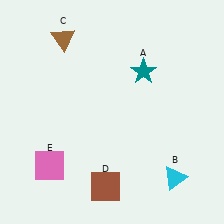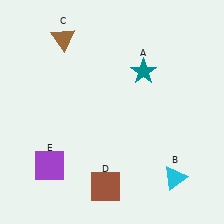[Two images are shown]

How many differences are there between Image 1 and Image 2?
There is 1 difference between the two images.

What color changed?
The square (E) changed from pink in Image 1 to purple in Image 2.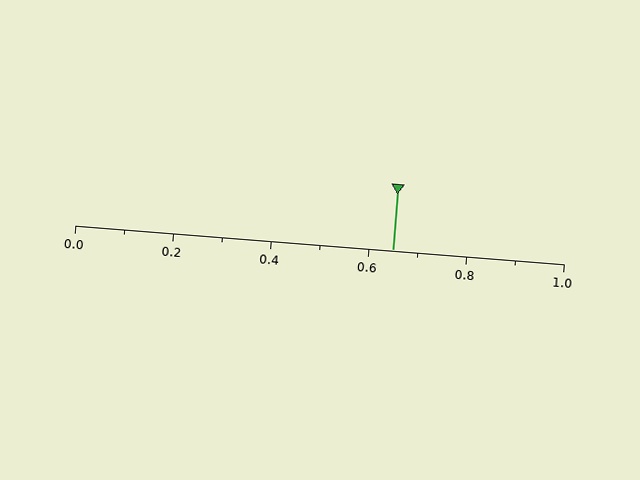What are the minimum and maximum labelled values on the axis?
The axis runs from 0.0 to 1.0.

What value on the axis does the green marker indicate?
The marker indicates approximately 0.65.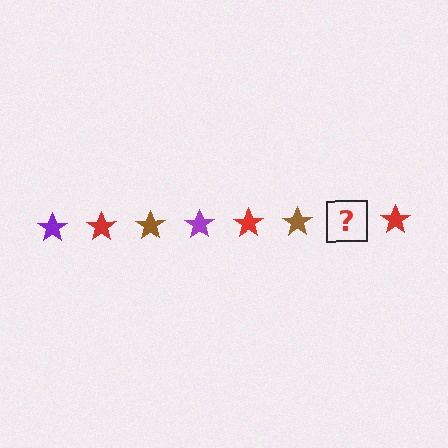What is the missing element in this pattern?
The missing element is a purple star.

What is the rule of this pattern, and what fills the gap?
The rule is that the pattern cycles through purple, red, brown stars. The gap should be filled with a purple star.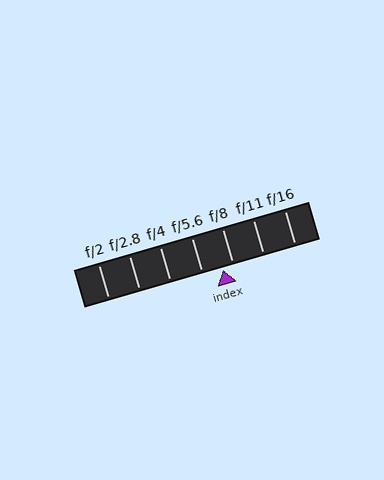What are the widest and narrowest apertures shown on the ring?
The widest aperture shown is f/2 and the narrowest is f/16.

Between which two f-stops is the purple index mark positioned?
The index mark is between f/5.6 and f/8.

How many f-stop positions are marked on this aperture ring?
There are 7 f-stop positions marked.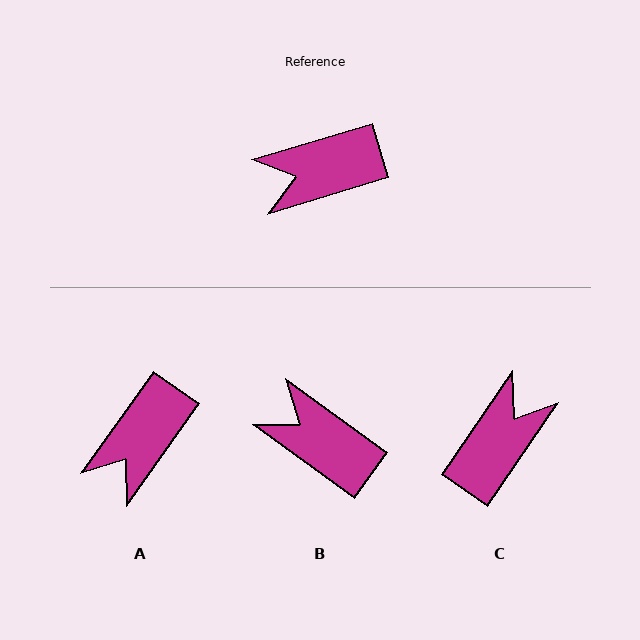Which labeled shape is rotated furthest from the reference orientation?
C, about 141 degrees away.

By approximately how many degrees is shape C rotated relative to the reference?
Approximately 141 degrees clockwise.